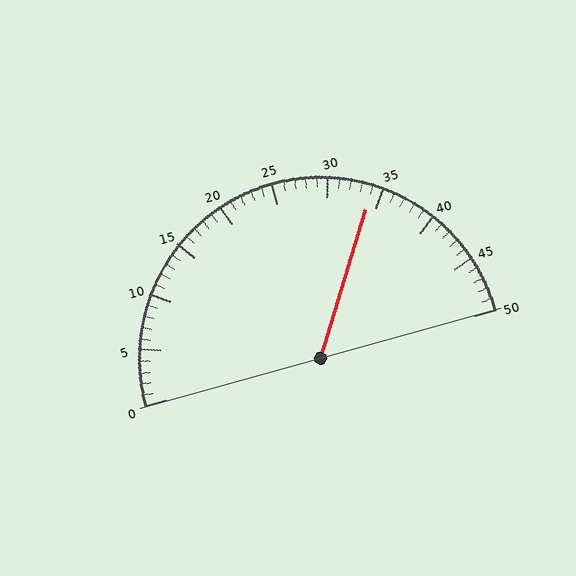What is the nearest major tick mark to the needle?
The nearest major tick mark is 35.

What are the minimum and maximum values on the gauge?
The gauge ranges from 0 to 50.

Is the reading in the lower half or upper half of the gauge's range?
The reading is in the upper half of the range (0 to 50).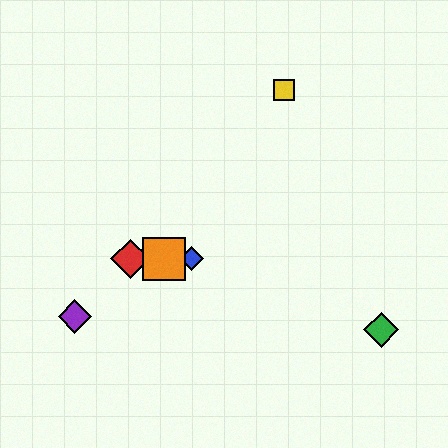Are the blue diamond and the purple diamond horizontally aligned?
No, the blue diamond is at y≈259 and the purple diamond is at y≈316.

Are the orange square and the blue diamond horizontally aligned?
Yes, both are at y≈259.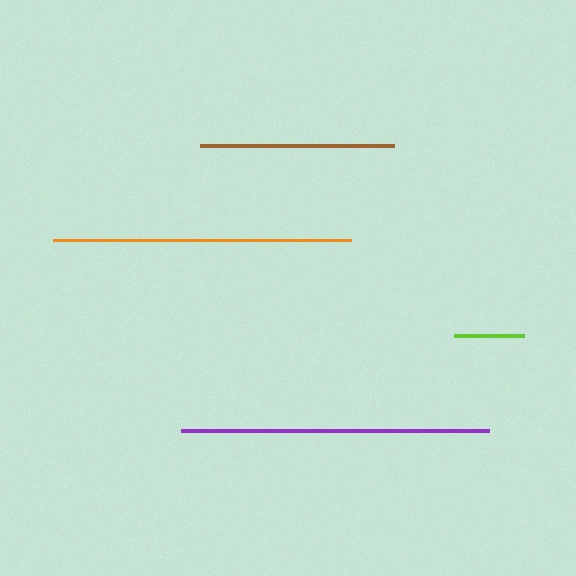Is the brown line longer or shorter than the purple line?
The purple line is longer than the brown line.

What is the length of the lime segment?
The lime segment is approximately 70 pixels long.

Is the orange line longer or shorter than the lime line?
The orange line is longer than the lime line.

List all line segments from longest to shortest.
From longest to shortest: purple, orange, brown, lime.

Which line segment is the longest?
The purple line is the longest at approximately 308 pixels.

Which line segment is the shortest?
The lime line is the shortest at approximately 70 pixels.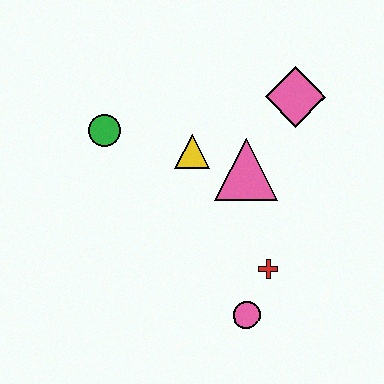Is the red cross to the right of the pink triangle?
Yes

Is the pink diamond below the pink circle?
No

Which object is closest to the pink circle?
The red cross is closest to the pink circle.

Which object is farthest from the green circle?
The pink circle is farthest from the green circle.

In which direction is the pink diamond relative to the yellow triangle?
The pink diamond is to the right of the yellow triangle.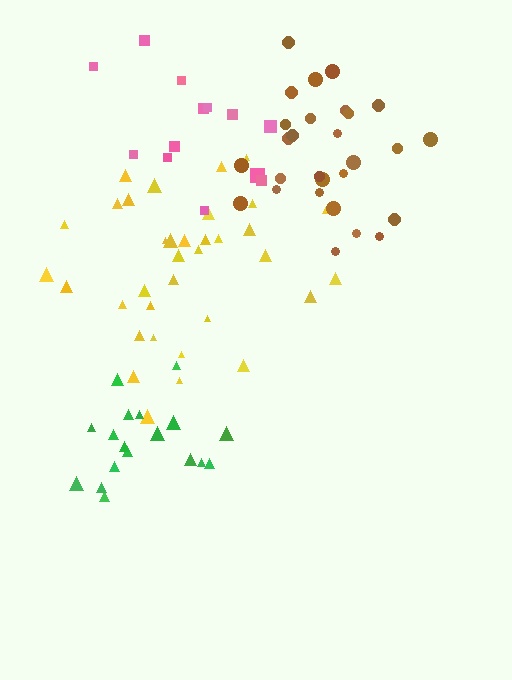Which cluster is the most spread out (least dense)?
Pink.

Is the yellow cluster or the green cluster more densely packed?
Green.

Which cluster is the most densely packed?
Brown.